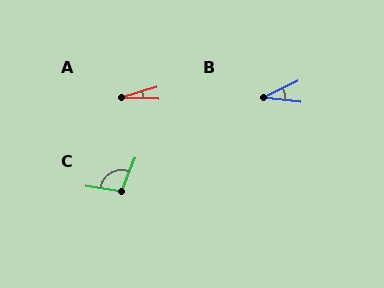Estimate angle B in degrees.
Approximately 33 degrees.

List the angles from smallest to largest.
A (20°), B (33°), C (104°).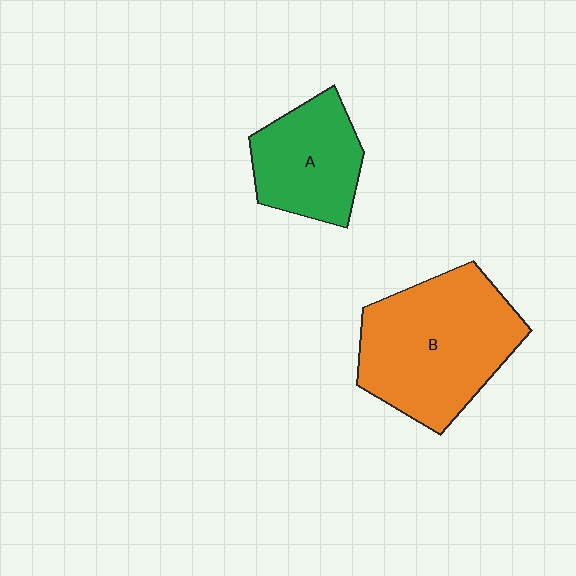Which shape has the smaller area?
Shape A (green).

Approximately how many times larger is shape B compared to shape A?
Approximately 1.7 times.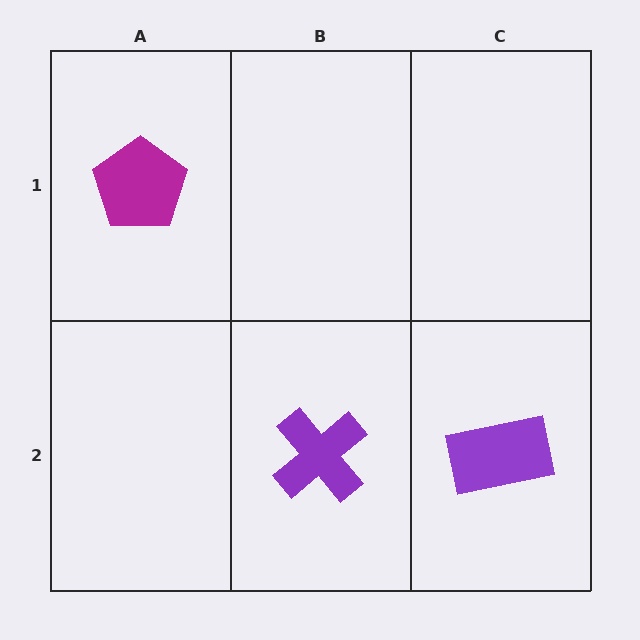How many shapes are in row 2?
2 shapes.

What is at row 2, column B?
A purple cross.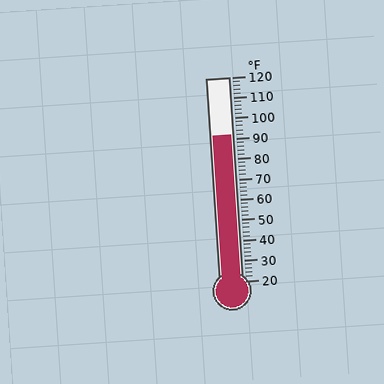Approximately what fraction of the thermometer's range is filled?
The thermometer is filled to approximately 70% of its range.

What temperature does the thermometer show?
The thermometer shows approximately 92°F.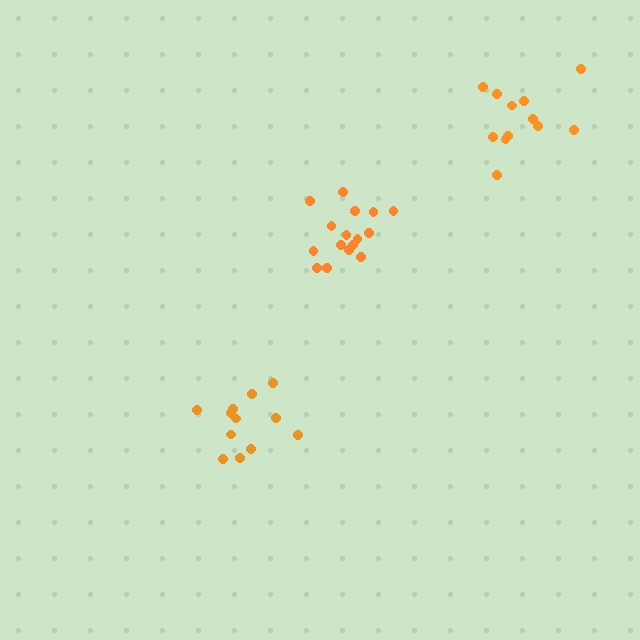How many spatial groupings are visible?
There are 3 spatial groupings.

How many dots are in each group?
Group 1: 12 dots, Group 2: 16 dots, Group 3: 12 dots (40 total).